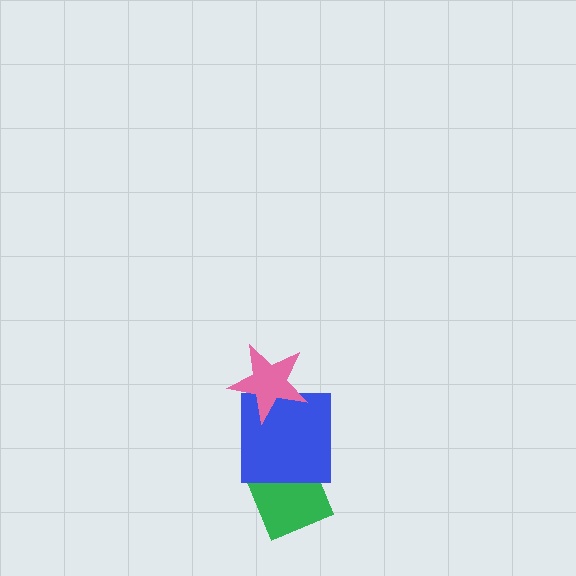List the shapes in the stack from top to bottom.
From top to bottom: the pink star, the blue square, the green diamond.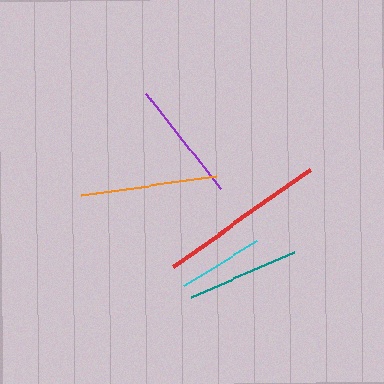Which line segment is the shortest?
The cyan line is the shortest at approximately 85 pixels.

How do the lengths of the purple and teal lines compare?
The purple and teal lines are approximately the same length.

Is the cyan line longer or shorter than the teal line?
The teal line is longer than the cyan line.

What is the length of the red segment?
The red segment is approximately 168 pixels long.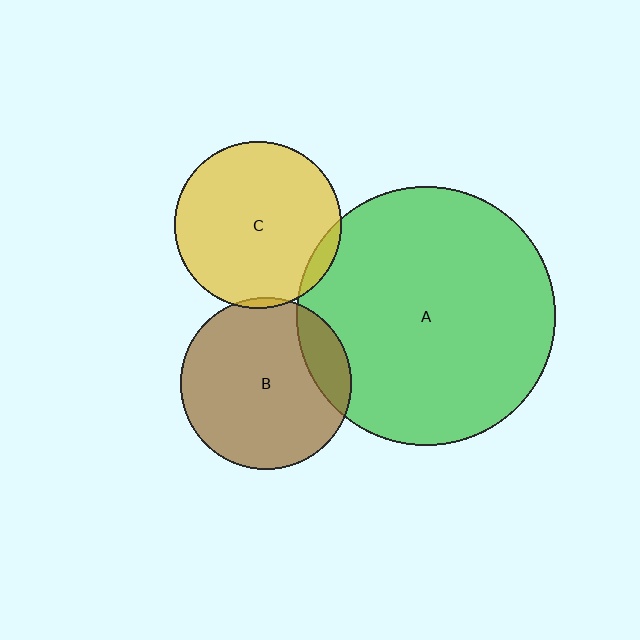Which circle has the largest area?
Circle A (green).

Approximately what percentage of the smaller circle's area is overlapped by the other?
Approximately 15%.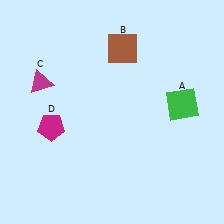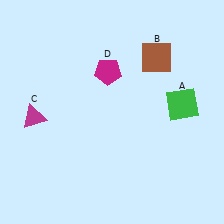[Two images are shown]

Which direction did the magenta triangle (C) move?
The magenta triangle (C) moved down.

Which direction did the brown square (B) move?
The brown square (B) moved right.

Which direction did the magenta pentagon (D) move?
The magenta pentagon (D) moved right.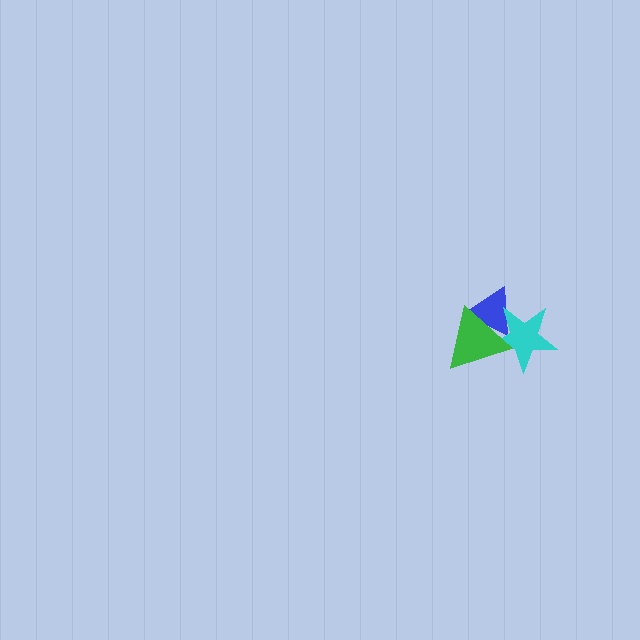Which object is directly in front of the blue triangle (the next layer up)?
The cyan star is directly in front of the blue triangle.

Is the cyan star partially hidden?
Yes, it is partially covered by another shape.